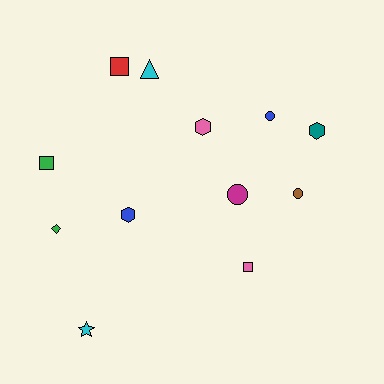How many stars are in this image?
There is 1 star.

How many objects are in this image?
There are 12 objects.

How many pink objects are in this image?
There are 2 pink objects.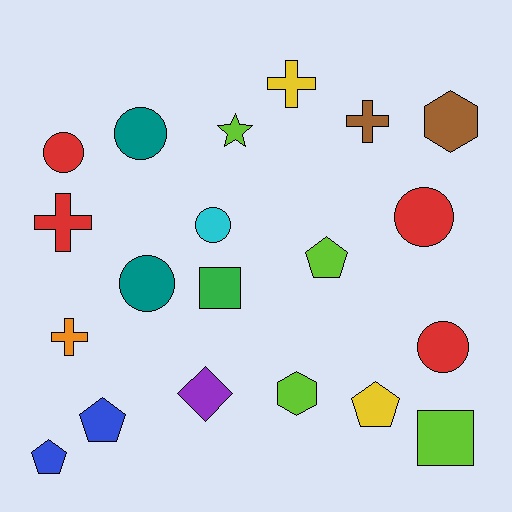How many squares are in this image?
There are 2 squares.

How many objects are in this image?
There are 20 objects.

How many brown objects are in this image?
There are 2 brown objects.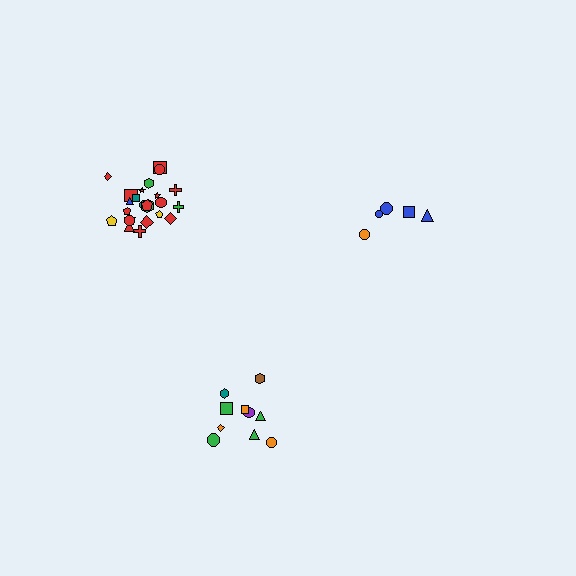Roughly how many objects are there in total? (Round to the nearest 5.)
Roughly 40 objects in total.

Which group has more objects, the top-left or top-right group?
The top-left group.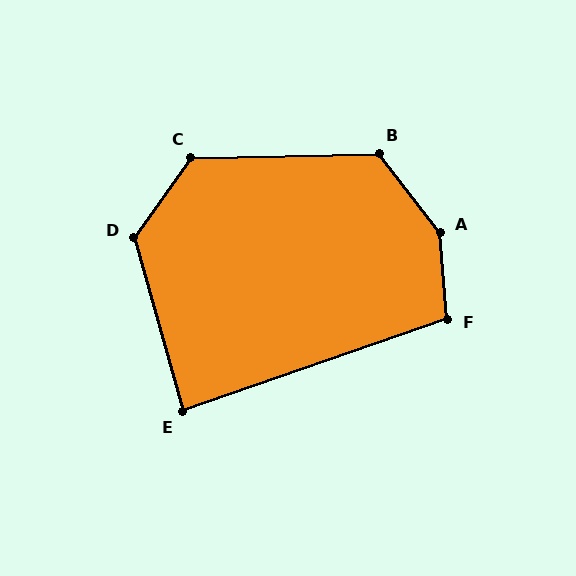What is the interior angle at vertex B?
Approximately 127 degrees (obtuse).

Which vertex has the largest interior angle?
A, at approximately 147 degrees.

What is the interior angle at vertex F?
Approximately 105 degrees (obtuse).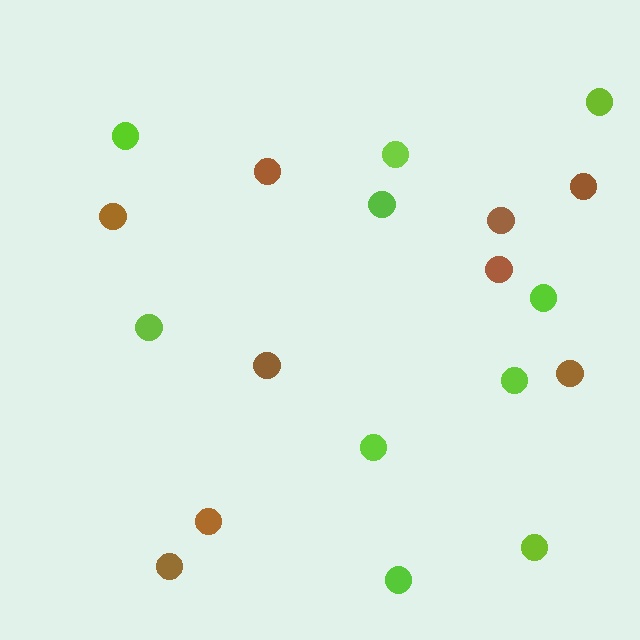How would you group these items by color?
There are 2 groups: one group of brown circles (9) and one group of lime circles (10).